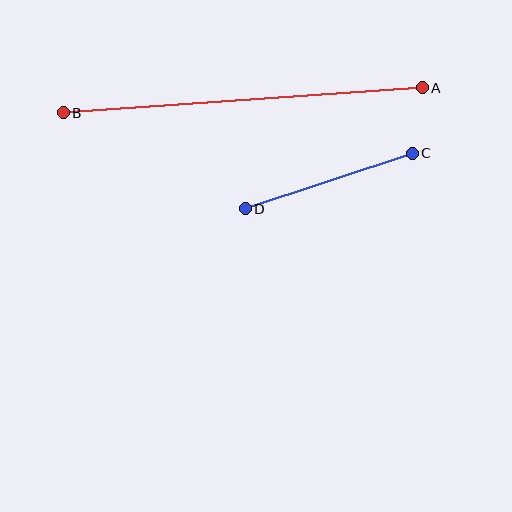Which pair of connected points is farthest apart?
Points A and B are farthest apart.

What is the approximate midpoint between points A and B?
The midpoint is at approximately (243, 100) pixels.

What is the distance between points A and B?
The distance is approximately 360 pixels.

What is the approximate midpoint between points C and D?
The midpoint is at approximately (329, 181) pixels.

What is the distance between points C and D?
The distance is approximately 176 pixels.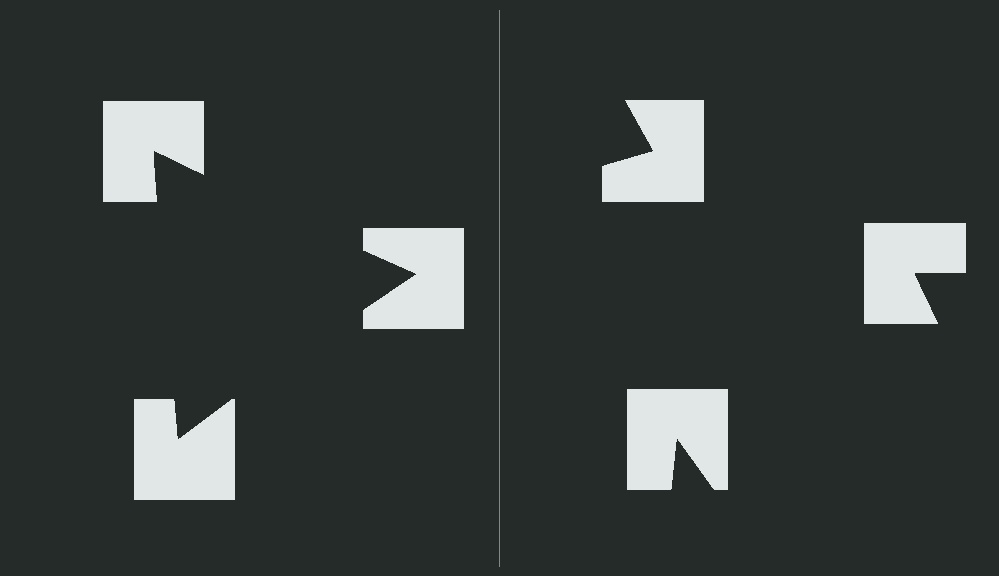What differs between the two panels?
The notched squares are positioned identically on both sides; only the wedge orientations differ. On the left they align to a triangle; on the right they are misaligned.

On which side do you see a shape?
An illusory triangle appears on the left side. On the right side the wedge cuts are rotated, so no coherent shape forms.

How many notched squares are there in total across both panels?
6 — 3 on each side.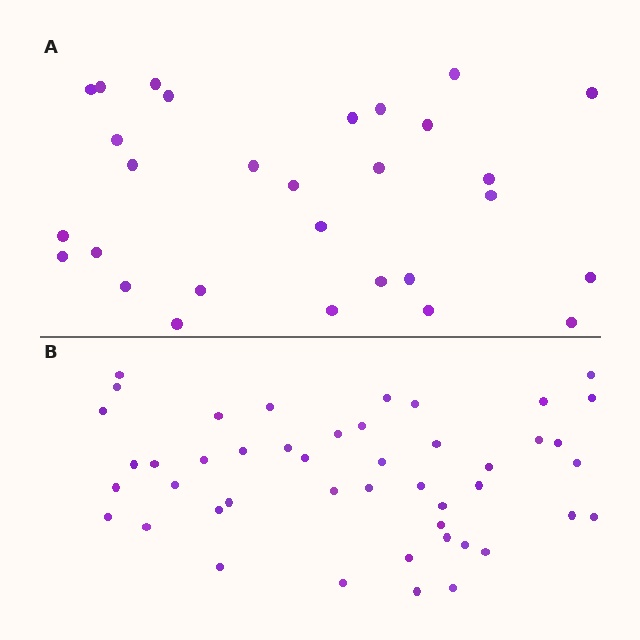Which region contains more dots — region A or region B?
Region B (the bottom region) has more dots.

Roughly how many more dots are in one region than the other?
Region B has approximately 15 more dots than region A.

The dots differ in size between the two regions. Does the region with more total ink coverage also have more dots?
No. Region A has more total ink coverage because its dots are larger, but region B actually contains more individual dots. Total area can be misleading — the number of items is what matters here.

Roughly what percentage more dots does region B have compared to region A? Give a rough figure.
About 60% more.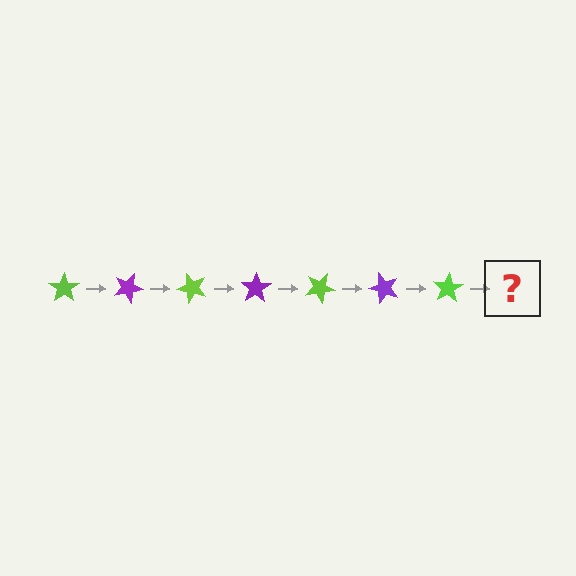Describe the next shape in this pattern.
It should be a purple star, rotated 175 degrees from the start.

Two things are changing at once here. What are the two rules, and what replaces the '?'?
The two rules are that it rotates 25 degrees each step and the color cycles through lime and purple. The '?' should be a purple star, rotated 175 degrees from the start.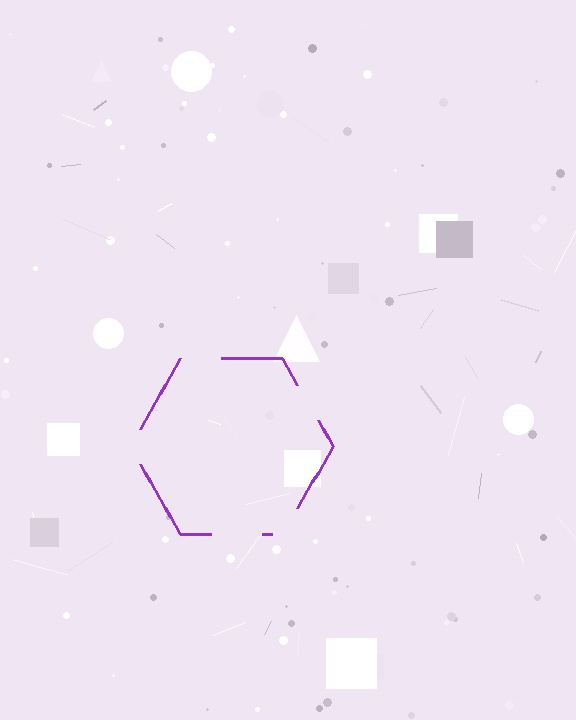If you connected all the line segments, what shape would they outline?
They would outline a hexagon.